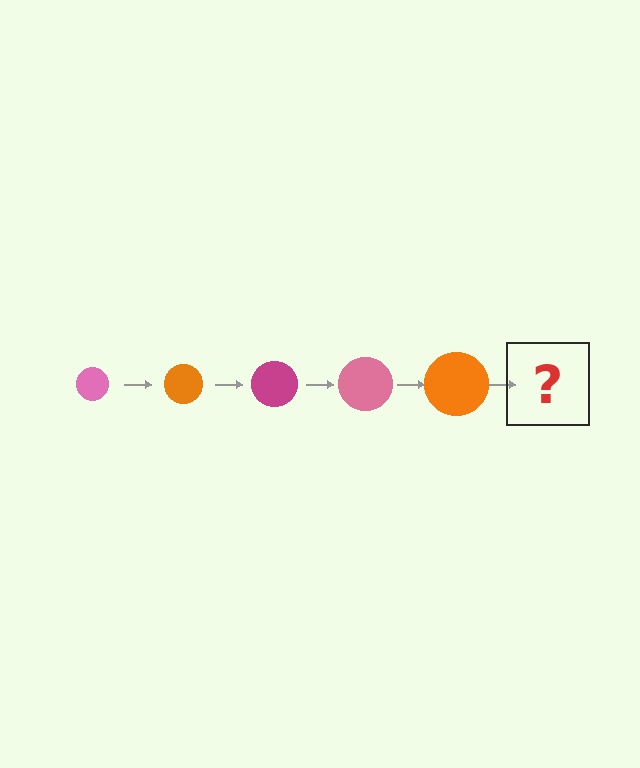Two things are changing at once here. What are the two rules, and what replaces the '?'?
The two rules are that the circle grows larger each step and the color cycles through pink, orange, and magenta. The '?' should be a magenta circle, larger than the previous one.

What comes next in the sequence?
The next element should be a magenta circle, larger than the previous one.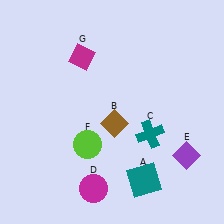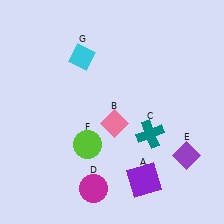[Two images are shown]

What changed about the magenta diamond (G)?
In Image 1, G is magenta. In Image 2, it changed to cyan.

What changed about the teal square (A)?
In Image 1, A is teal. In Image 2, it changed to purple.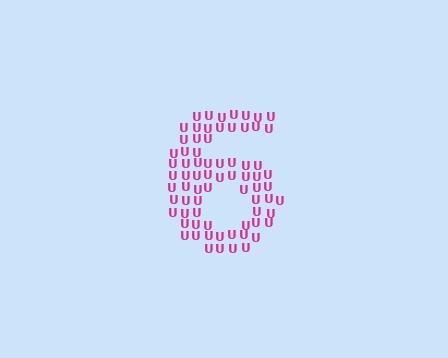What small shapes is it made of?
It is made of small letter U's.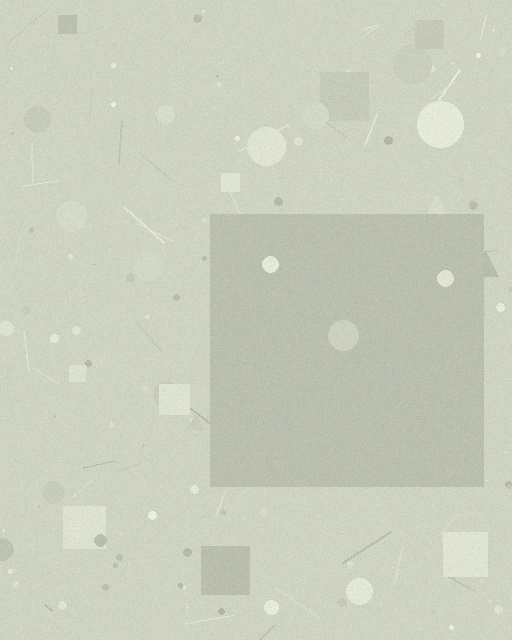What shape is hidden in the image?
A square is hidden in the image.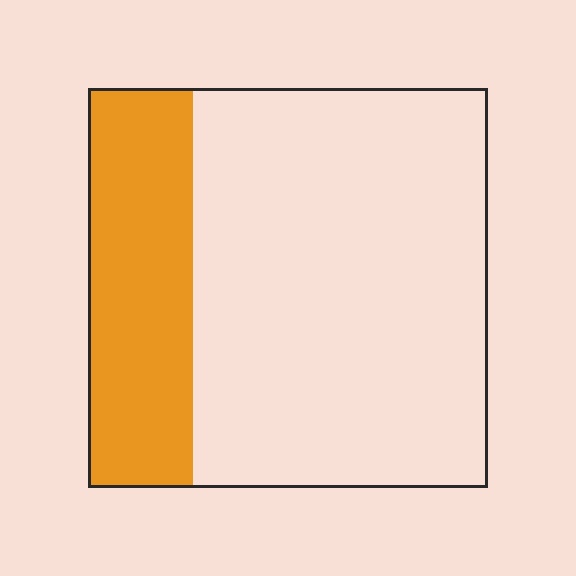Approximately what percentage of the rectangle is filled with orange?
Approximately 25%.